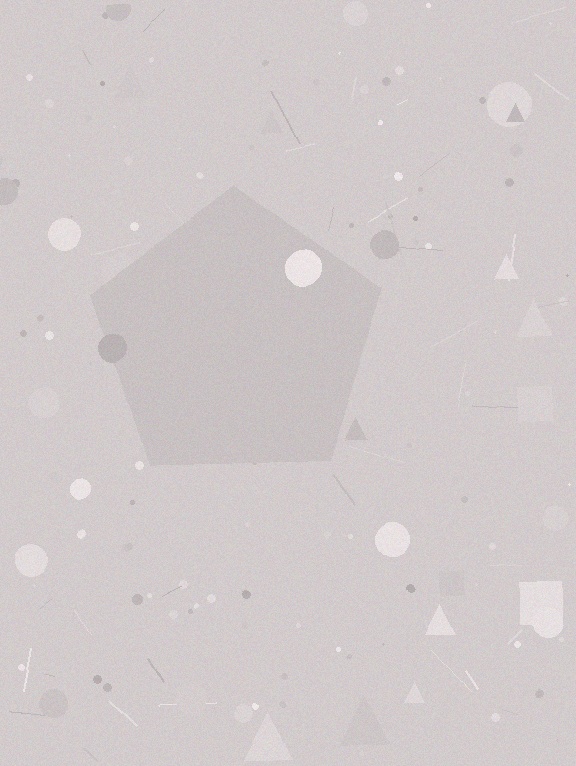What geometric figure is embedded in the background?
A pentagon is embedded in the background.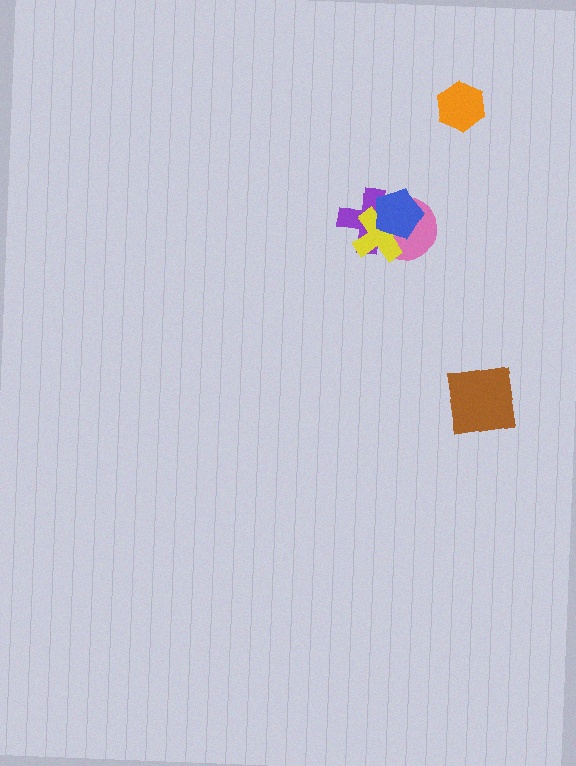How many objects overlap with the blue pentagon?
3 objects overlap with the blue pentagon.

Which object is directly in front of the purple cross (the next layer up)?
The yellow cross is directly in front of the purple cross.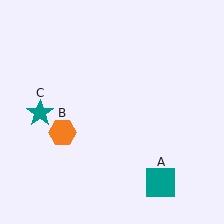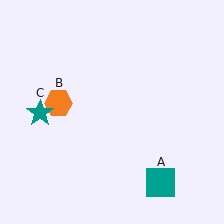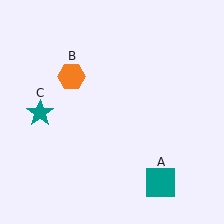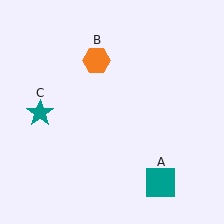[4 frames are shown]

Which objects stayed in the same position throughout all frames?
Teal square (object A) and teal star (object C) remained stationary.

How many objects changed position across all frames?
1 object changed position: orange hexagon (object B).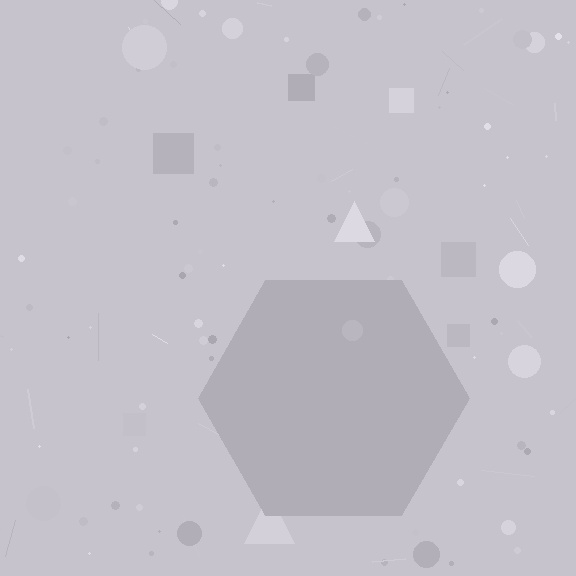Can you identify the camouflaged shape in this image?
The camouflaged shape is a hexagon.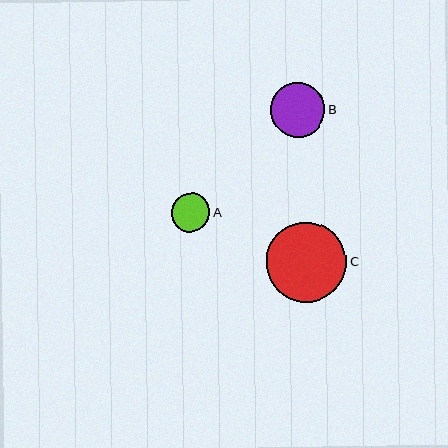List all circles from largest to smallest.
From largest to smallest: C, B, A.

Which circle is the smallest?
Circle A is the smallest with a size of approximately 38 pixels.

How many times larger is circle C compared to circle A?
Circle C is approximately 2.1 times the size of circle A.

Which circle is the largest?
Circle C is the largest with a size of approximately 81 pixels.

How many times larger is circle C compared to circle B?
Circle C is approximately 1.5 times the size of circle B.